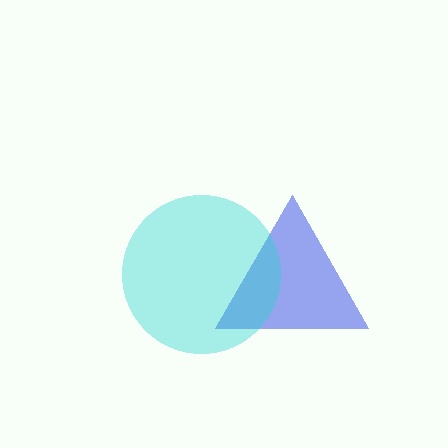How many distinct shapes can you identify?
There are 2 distinct shapes: a blue triangle, a cyan circle.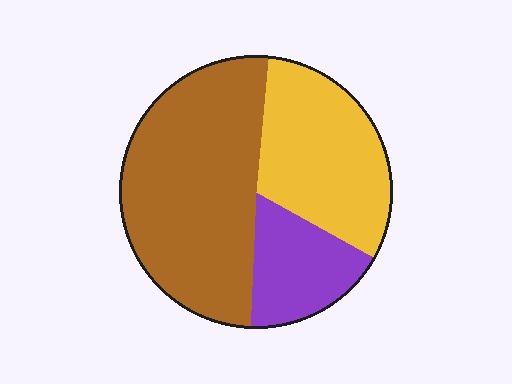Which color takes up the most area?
Brown, at roughly 50%.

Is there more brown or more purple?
Brown.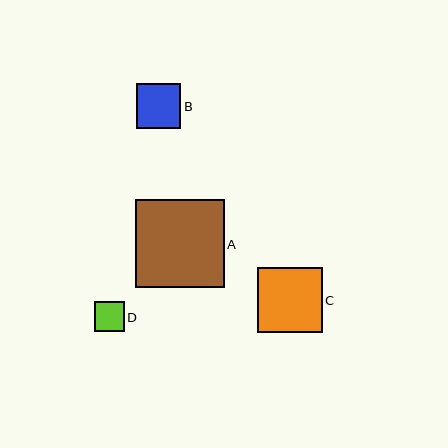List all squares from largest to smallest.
From largest to smallest: A, C, B, D.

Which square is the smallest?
Square D is the smallest with a size of approximately 29 pixels.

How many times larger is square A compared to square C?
Square A is approximately 1.4 times the size of square C.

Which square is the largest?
Square A is the largest with a size of approximately 89 pixels.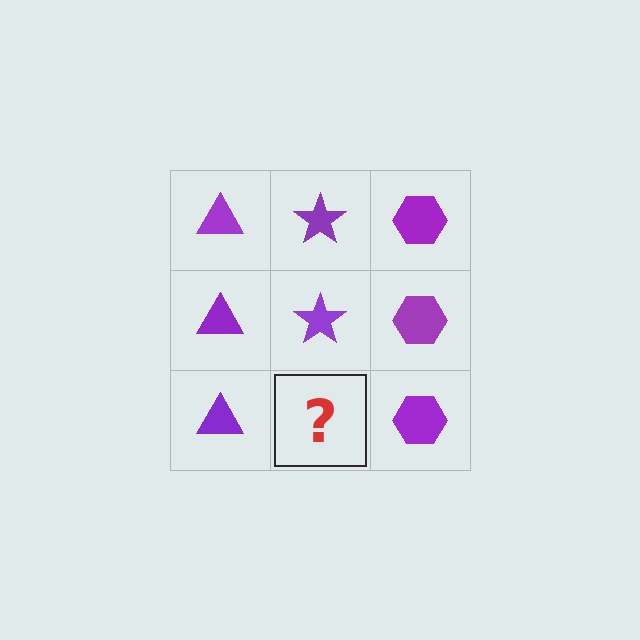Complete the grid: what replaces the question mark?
The question mark should be replaced with a purple star.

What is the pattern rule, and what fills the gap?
The rule is that each column has a consistent shape. The gap should be filled with a purple star.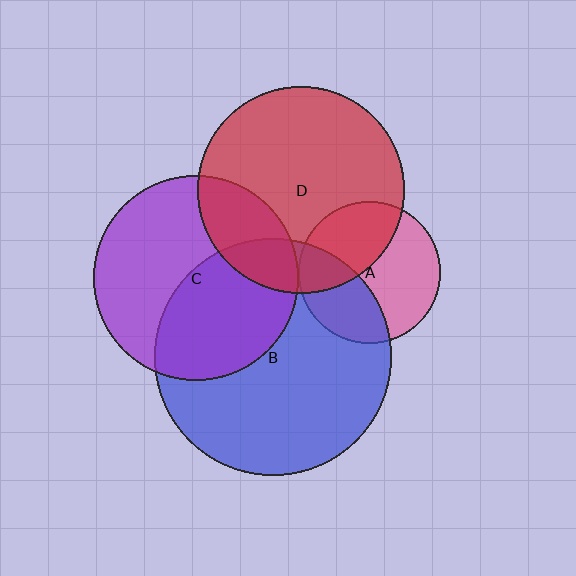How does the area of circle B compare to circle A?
Approximately 2.8 times.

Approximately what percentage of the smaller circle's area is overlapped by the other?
Approximately 20%.